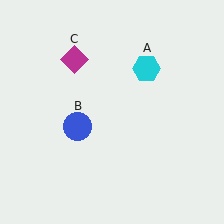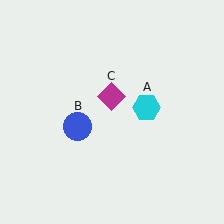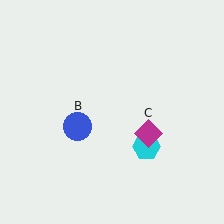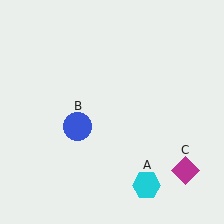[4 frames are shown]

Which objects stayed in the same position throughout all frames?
Blue circle (object B) remained stationary.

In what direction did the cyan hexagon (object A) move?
The cyan hexagon (object A) moved down.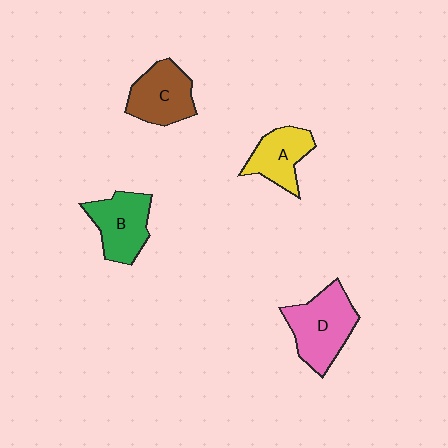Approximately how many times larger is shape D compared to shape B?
Approximately 1.2 times.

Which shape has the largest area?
Shape D (pink).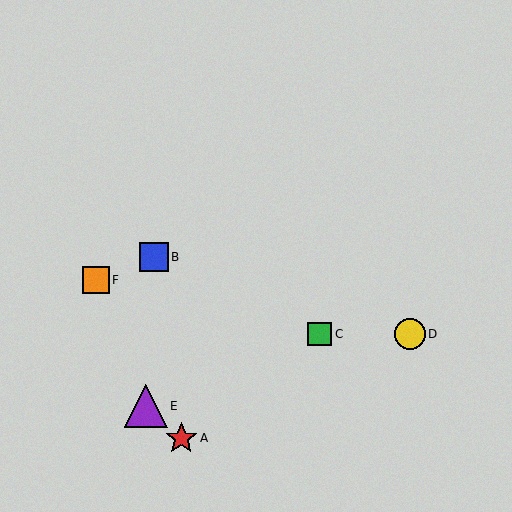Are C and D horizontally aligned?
Yes, both are at y≈334.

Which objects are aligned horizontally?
Objects C, D are aligned horizontally.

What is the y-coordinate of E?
Object E is at y≈406.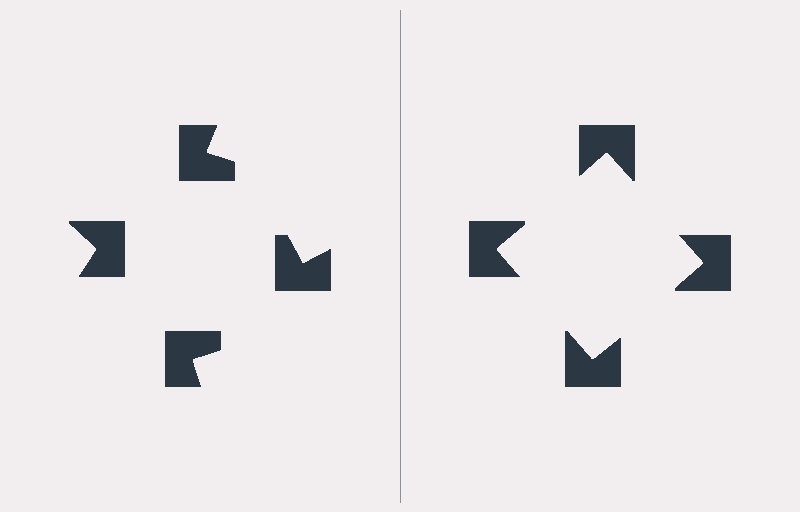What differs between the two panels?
The notched squares are positioned identically on both sides; only the wedge orientations differ. On the right they align to a square; on the left they are misaligned.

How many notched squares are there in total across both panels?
8 — 4 on each side.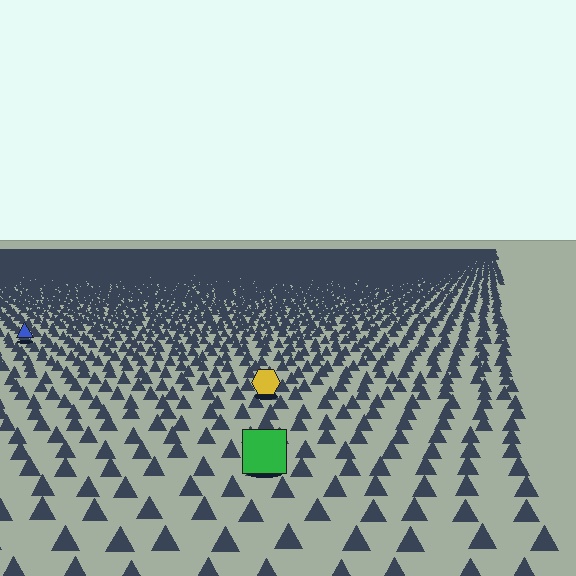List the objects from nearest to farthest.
From nearest to farthest: the green square, the yellow hexagon, the blue triangle.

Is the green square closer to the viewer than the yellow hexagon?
Yes. The green square is closer — you can tell from the texture gradient: the ground texture is coarser near it.